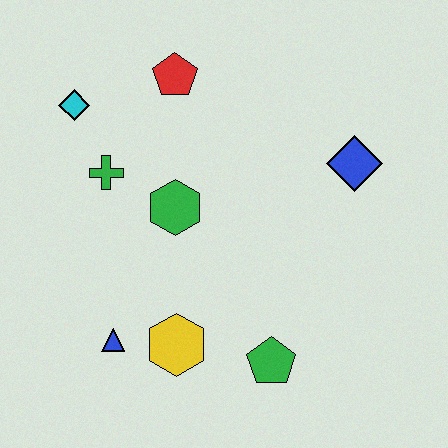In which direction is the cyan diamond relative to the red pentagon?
The cyan diamond is to the left of the red pentagon.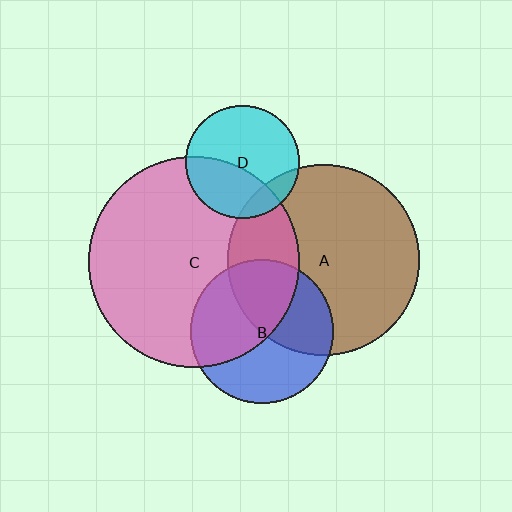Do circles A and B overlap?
Yes.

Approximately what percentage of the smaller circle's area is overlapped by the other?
Approximately 45%.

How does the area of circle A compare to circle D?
Approximately 2.9 times.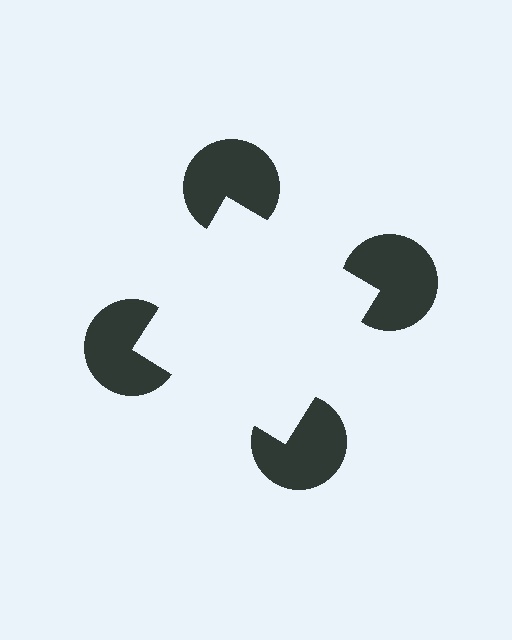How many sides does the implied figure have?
4 sides.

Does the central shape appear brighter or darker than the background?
It typically appears slightly brighter than the background, even though no actual brightness change is drawn.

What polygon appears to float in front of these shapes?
An illusory square — its edges are inferred from the aligned wedge cuts in the pac-man discs, not physically drawn.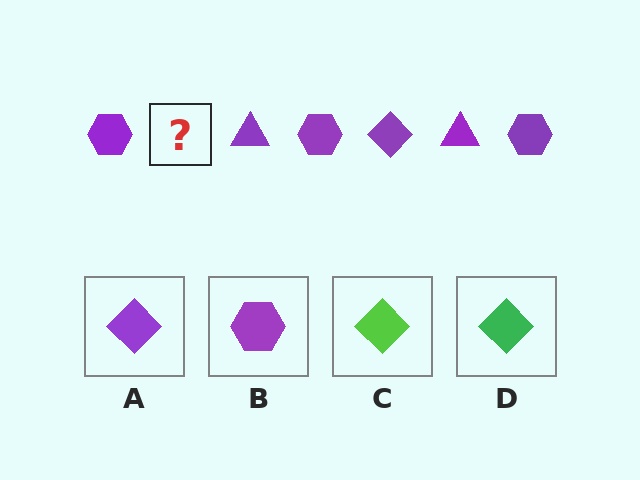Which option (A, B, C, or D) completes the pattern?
A.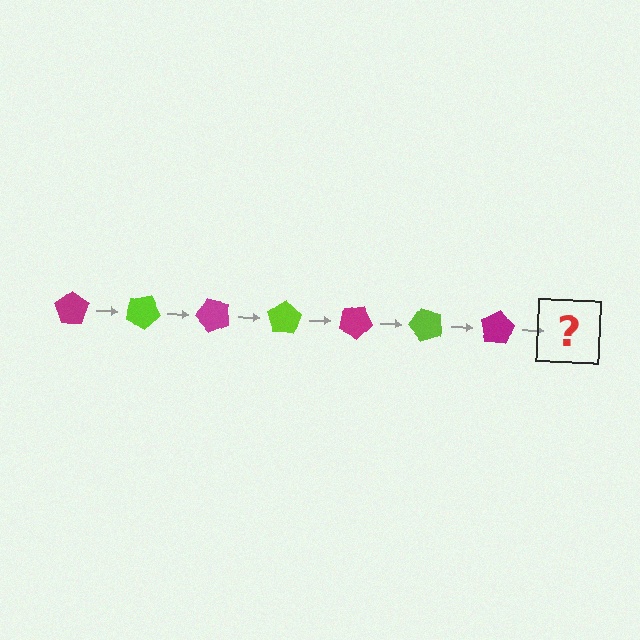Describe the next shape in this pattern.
It should be a lime pentagon, rotated 175 degrees from the start.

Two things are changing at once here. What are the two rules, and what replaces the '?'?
The two rules are that it rotates 25 degrees each step and the color cycles through magenta and lime. The '?' should be a lime pentagon, rotated 175 degrees from the start.